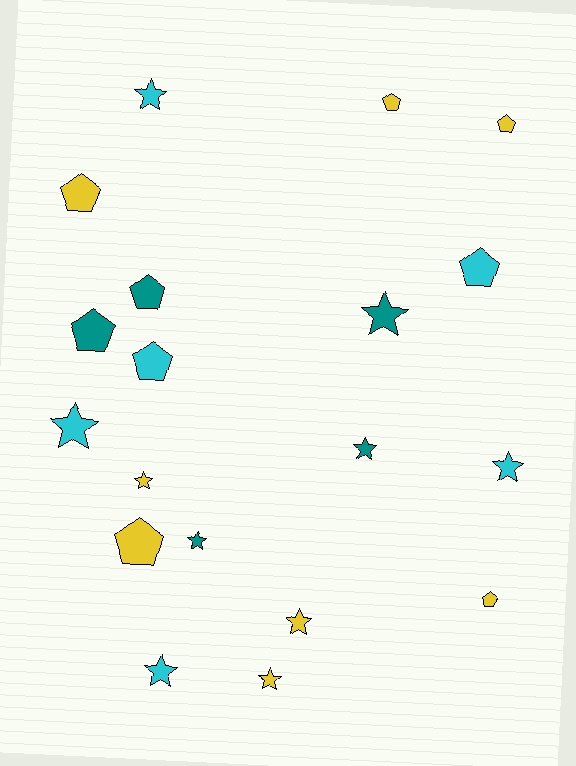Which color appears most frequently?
Yellow, with 8 objects.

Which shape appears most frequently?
Star, with 10 objects.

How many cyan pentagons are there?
There are 2 cyan pentagons.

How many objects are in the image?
There are 19 objects.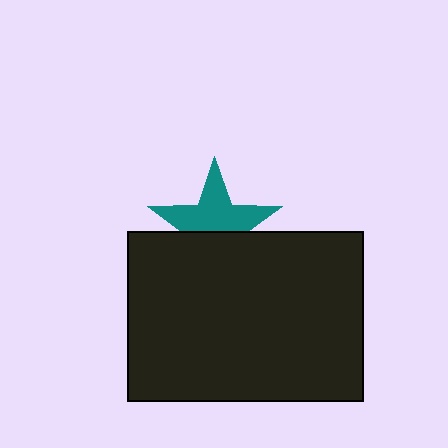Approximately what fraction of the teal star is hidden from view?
Roughly 42% of the teal star is hidden behind the black rectangle.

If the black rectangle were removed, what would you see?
You would see the complete teal star.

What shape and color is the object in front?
The object in front is a black rectangle.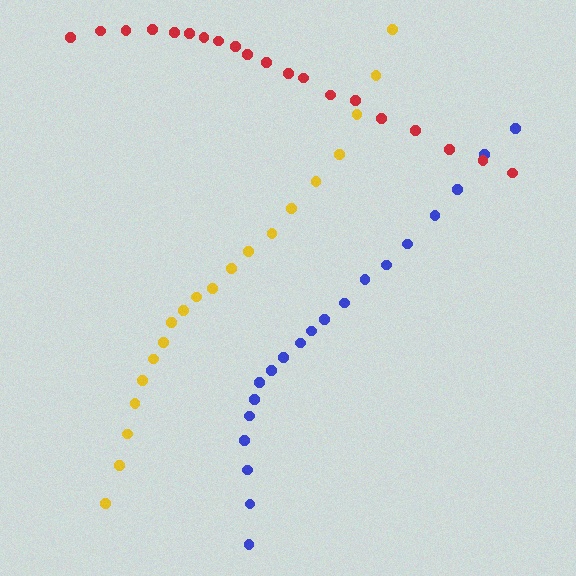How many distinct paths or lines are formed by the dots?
There are 3 distinct paths.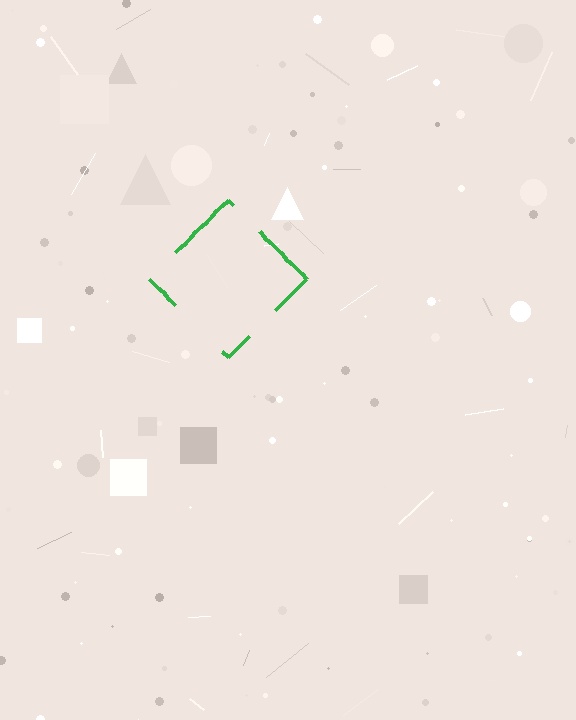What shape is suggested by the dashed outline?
The dashed outline suggests a diamond.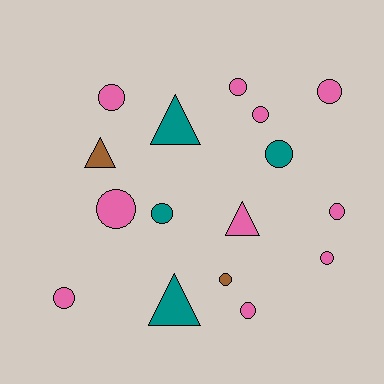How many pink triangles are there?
There is 1 pink triangle.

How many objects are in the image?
There are 16 objects.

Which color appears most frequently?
Pink, with 10 objects.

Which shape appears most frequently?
Circle, with 12 objects.